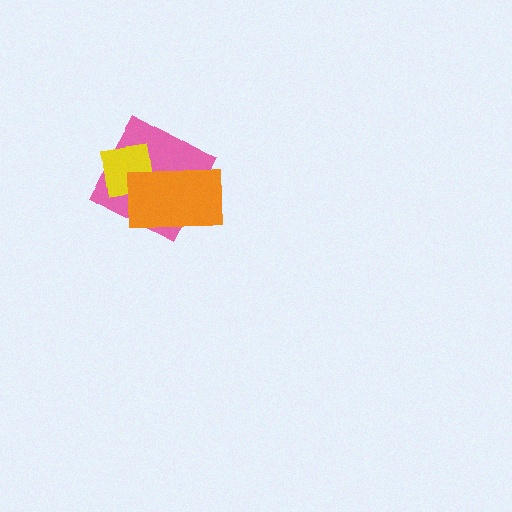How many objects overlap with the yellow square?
2 objects overlap with the yellow square.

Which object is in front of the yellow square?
The orange rectangle is in front of the yellow square.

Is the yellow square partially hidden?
Yes, it is partially covered by another shape.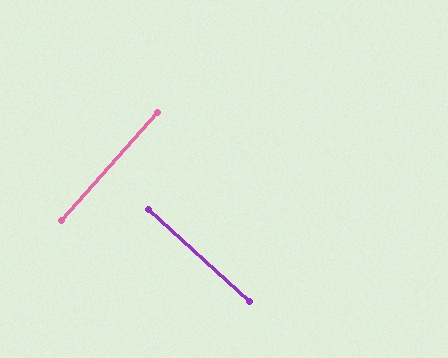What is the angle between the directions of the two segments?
Approximately 90 degrees.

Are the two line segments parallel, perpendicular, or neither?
Perpendicular — they meet at approximately 90°.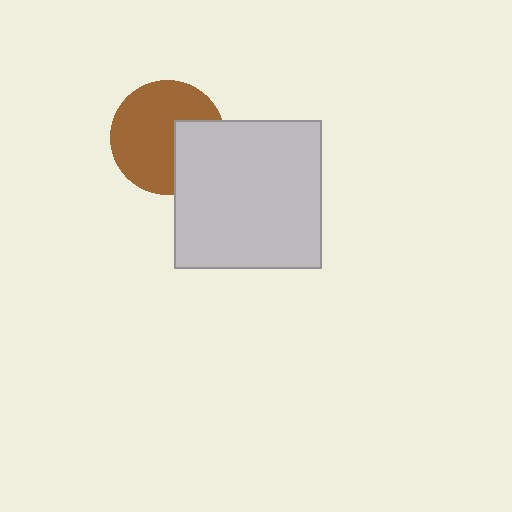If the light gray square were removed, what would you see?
You would see the complete brown circle.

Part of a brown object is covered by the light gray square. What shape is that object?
It is a circle.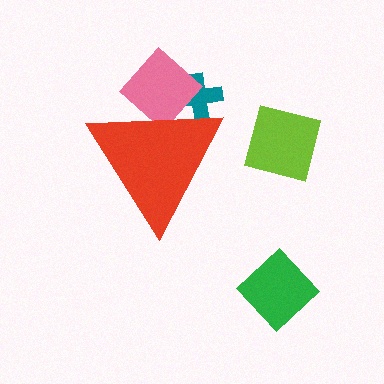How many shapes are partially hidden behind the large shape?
2 shapes are partially hidden.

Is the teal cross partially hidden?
Yes, the teal cross is partially hidden behind the red triangle.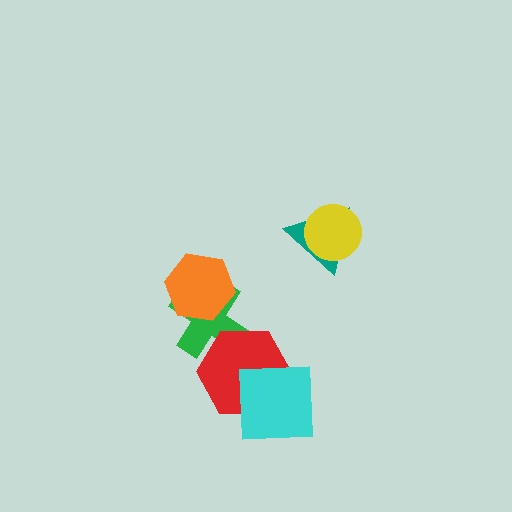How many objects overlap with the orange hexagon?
1 object overlaps with the orange hexagon.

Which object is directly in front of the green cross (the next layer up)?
The red hexagon is directly in front of the green cross.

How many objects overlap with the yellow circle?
1 object overlaps with the yellow circle.